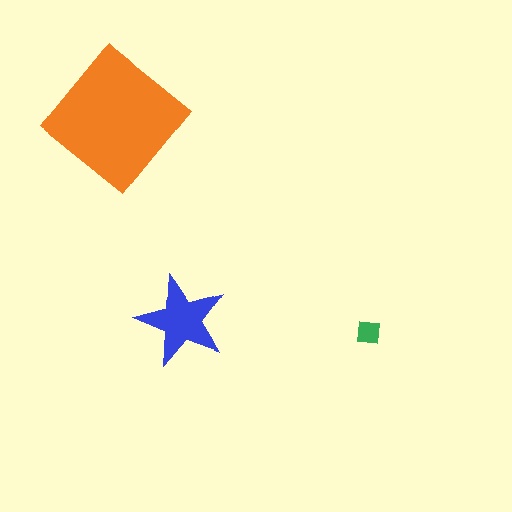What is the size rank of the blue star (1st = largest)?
2nd.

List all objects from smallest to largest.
The green square, the blue star, the orange diamond.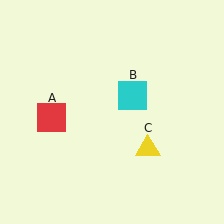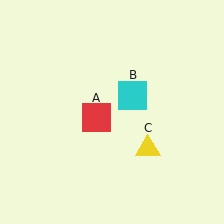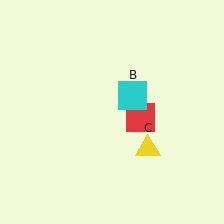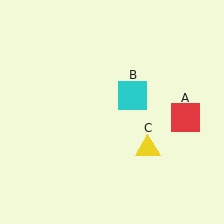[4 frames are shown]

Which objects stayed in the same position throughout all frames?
Cyan square (object B) and yellow triangle (object C) remained stationary.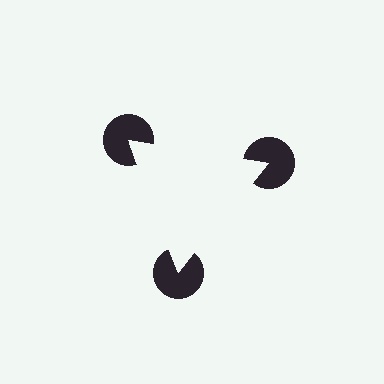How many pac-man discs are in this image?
There are 3 — one at each vertex of the illusory triangle.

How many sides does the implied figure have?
3 sides.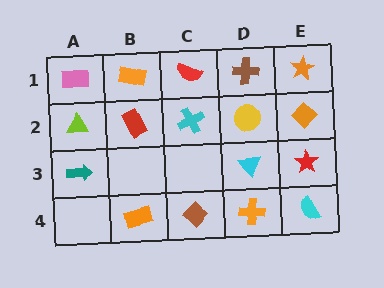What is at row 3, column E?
A red star.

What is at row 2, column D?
A yellow circle.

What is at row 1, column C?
A red semicircle.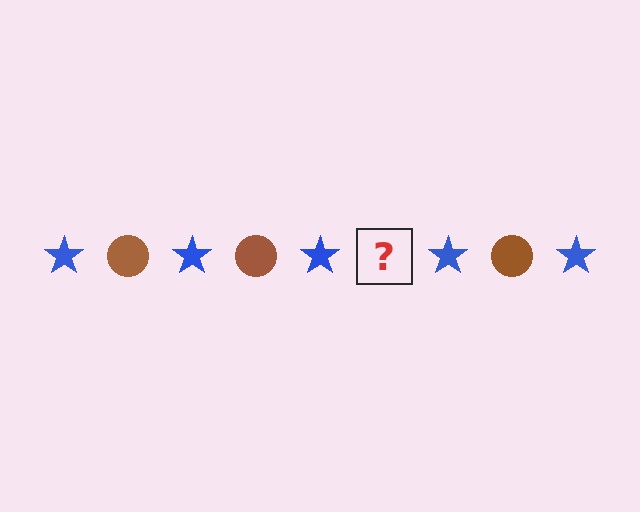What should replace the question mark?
The question mark should be replaced with a brown circle.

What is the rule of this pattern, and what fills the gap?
The rule is that the pattern alternates between blue star and brown circle. The gap should be filled with a brown circle.